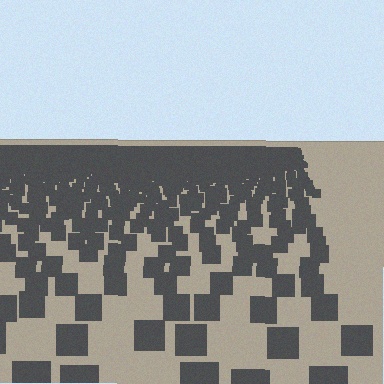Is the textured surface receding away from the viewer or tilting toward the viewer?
The surface is receding away from the viewer. Texture elements get smaller and denser toward the top.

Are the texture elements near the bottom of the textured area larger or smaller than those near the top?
Larger. Near the bottom, elements are closer to the viewer and appear at a bigger on-screen size.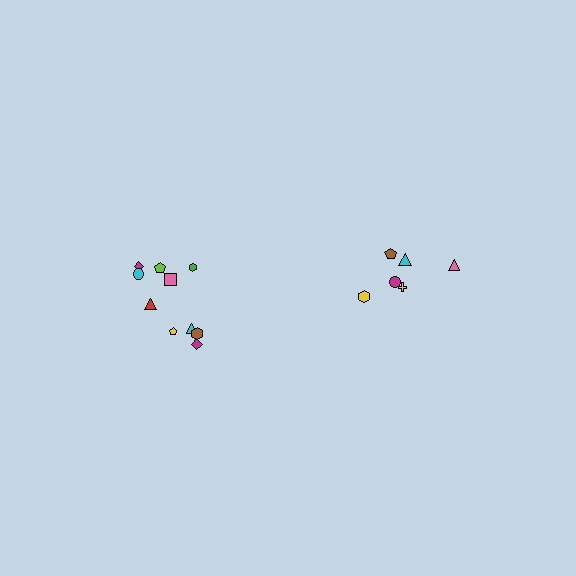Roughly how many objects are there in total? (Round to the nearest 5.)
Roughly 15 objects in total.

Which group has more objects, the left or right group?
The left group.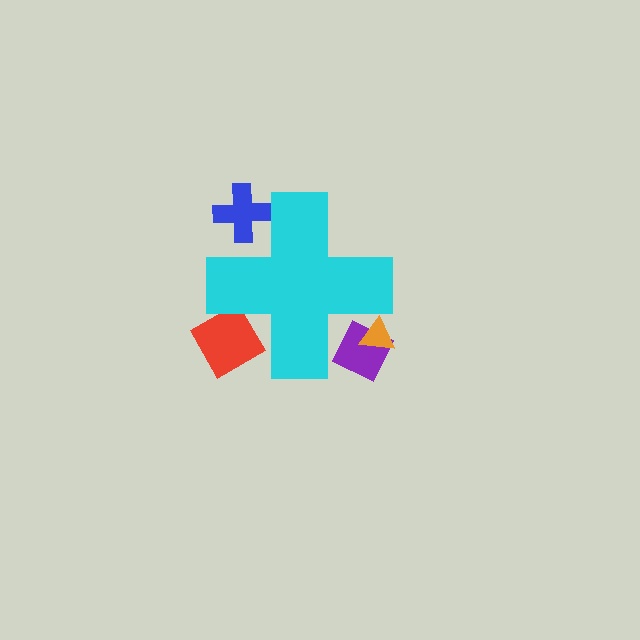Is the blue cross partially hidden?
Yes, the blue cross is partially hidden behind the cyan cross.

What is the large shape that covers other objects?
A cyan cross.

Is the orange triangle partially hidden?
Yes, the orange triangle is partially hidden behind the cyan cross.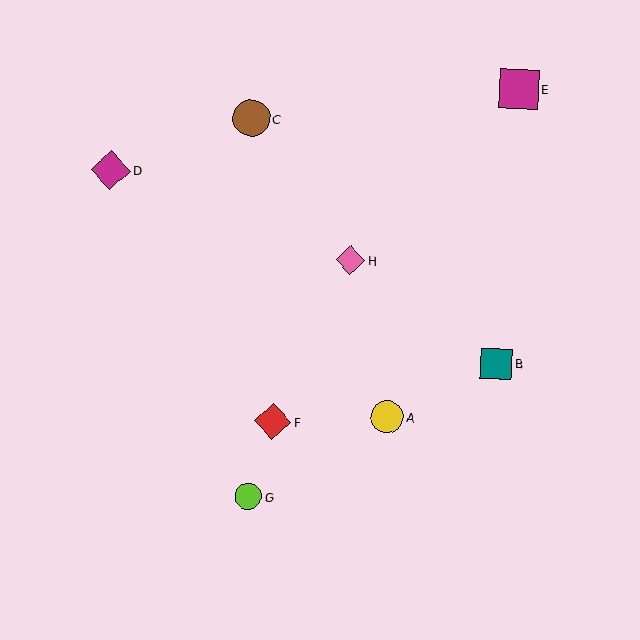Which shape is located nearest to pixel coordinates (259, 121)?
The brown circle (labeled C) at (251, 118) is nearest to that location.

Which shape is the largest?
The magenta diamond (labeled D) is the largest.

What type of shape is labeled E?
Shape E is a magenta square.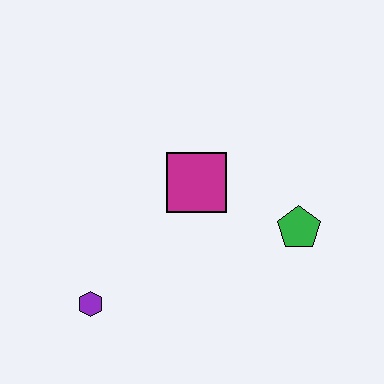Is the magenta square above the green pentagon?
Yes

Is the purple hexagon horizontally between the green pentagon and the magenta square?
No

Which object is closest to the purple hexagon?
The magenta square is closest to the purple hexagon.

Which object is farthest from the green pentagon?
The purple hexagon is farthest from the green pentagon.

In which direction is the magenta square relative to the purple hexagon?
The magenta square is above the purple hexagon.